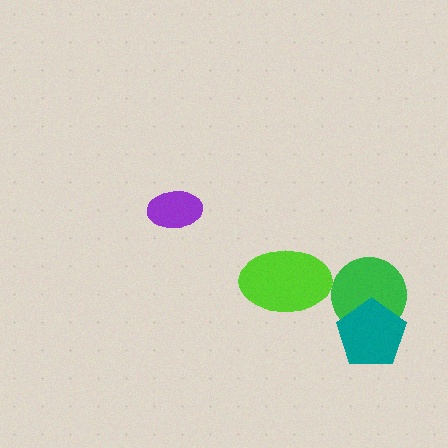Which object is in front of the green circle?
The teal pentagon is in front of the green circle.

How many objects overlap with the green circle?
1 object overlaps with the green circle.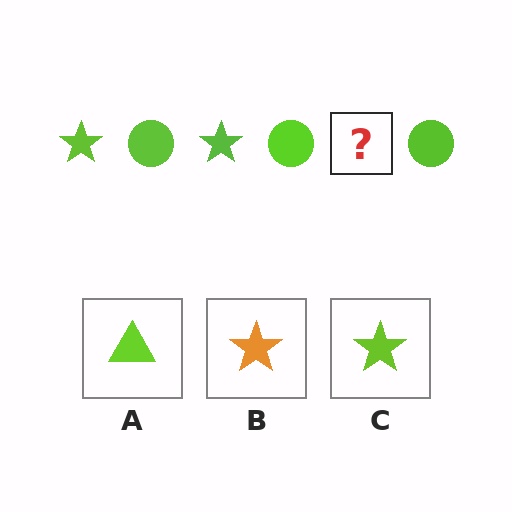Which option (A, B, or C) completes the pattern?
C.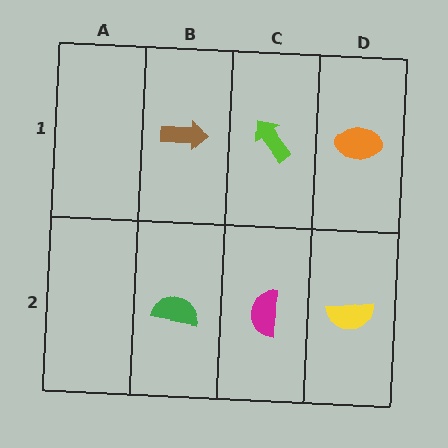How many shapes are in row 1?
3 shapes.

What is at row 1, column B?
A brown arrow.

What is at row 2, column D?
A yellow semicircle.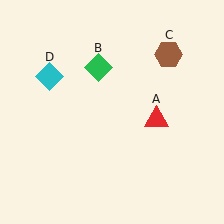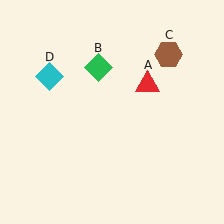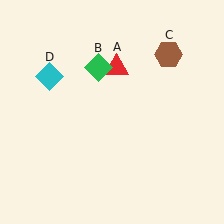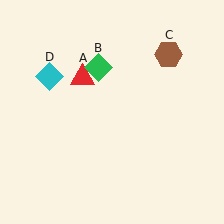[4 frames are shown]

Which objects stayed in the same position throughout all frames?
Green diamond (object B) and brown hexagon (object C) and cyan diamond (object D) remained stationary.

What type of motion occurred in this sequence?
The red triangle (object A) rotated counterclockwise around the center of the scene.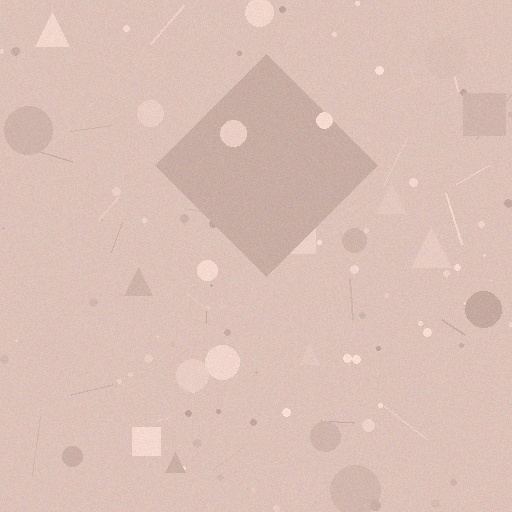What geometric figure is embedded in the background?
A diamond is embedded in the background.